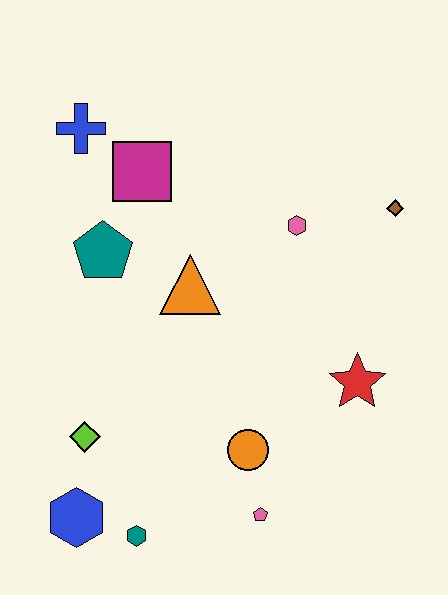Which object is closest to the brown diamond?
The pink hexagon is closest to the brown diamond.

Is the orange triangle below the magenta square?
Yes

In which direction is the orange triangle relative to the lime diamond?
The orange triangle is above the lime diamond.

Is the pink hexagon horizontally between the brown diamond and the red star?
No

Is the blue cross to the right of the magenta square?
No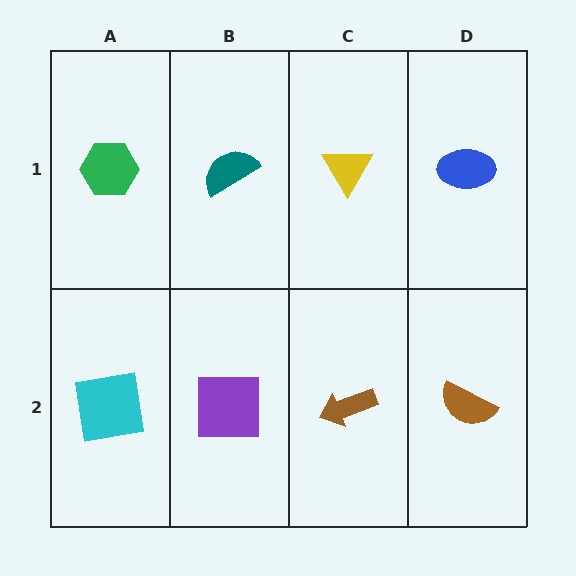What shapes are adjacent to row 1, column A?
A cyan square (row 2, column A), a teal semicircle (row 1, column B).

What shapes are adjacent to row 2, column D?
A blue ellipse (row 1, column D), a brown arrow (row 2, column C).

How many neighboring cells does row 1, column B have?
3.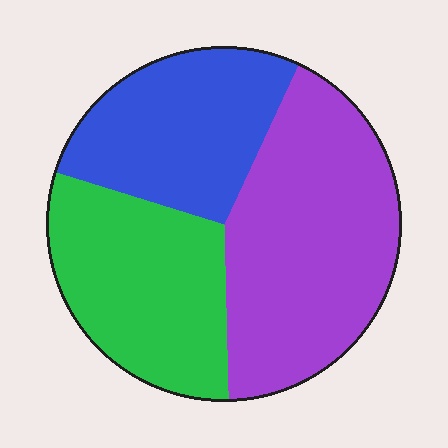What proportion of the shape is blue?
Blue covers roughly 25% of the shape.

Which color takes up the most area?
Purple, at roughly 40%.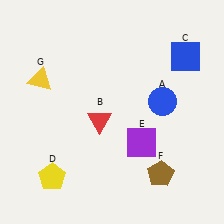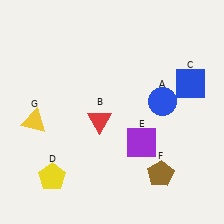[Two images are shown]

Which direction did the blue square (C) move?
The blue square (C) moved down.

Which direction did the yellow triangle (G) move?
The yellow triangle (G) moved down.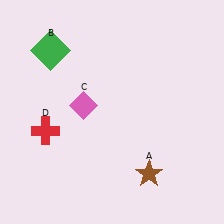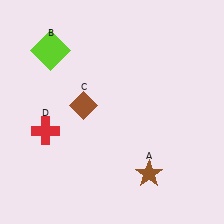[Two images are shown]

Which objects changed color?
B changed from green to lime. C changed from pink to brown.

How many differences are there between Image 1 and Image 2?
There are 2 differences between the two images.